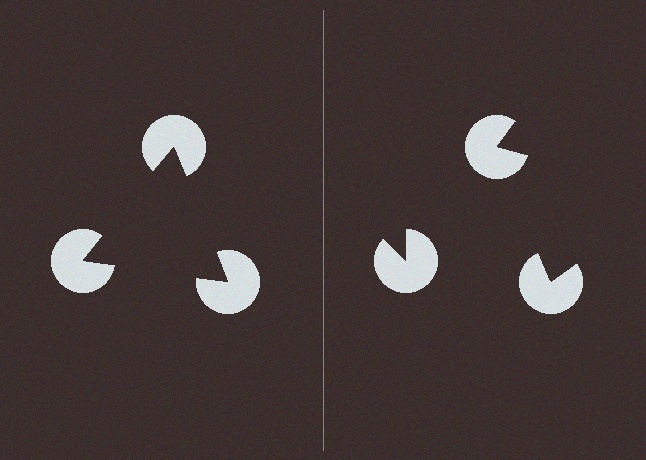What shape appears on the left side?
An illusory triangle.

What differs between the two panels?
The pac-man discs are positioned identically on both sides; only the wedge orientations differ. On the left they align to a triangle; on the right they are misaligned.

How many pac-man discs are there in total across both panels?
6 — 3 on each side.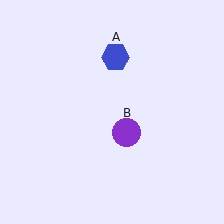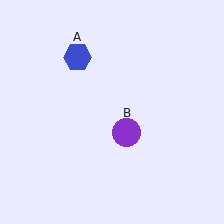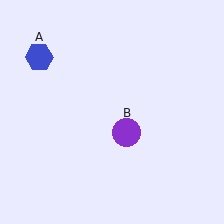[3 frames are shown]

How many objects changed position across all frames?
1 object changed position: blue hexagon (object A).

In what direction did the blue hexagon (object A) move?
The blue hexagon (object A) moved left.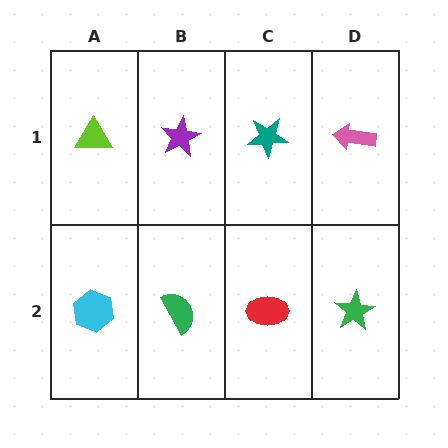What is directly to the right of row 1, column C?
A pink arrow.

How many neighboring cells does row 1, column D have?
2.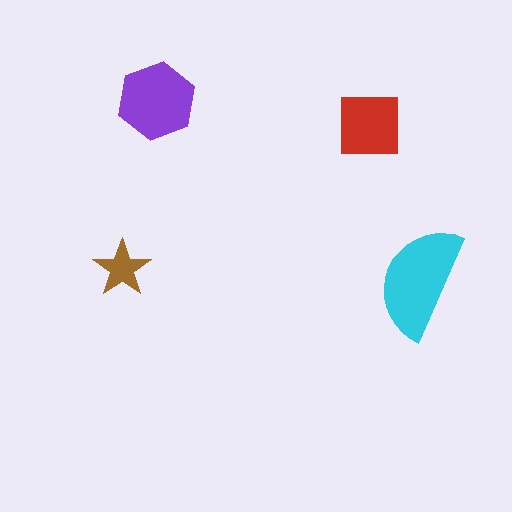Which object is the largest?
The cyan semicircle.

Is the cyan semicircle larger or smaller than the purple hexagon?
Larger.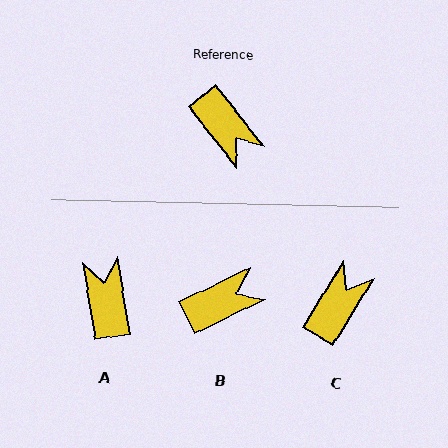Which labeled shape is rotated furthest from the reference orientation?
A, about 151 degrees away.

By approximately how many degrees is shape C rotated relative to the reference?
Approximately 111 degrees counter-clockwise.